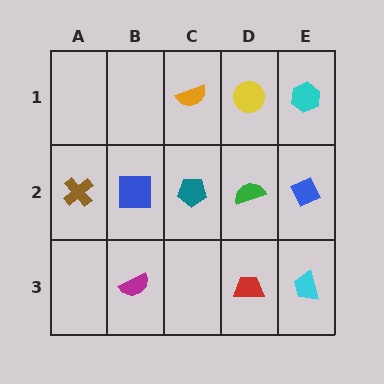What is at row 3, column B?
A magenta semicircle.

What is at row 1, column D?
A yellow circle.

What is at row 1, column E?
A cyan hexagon.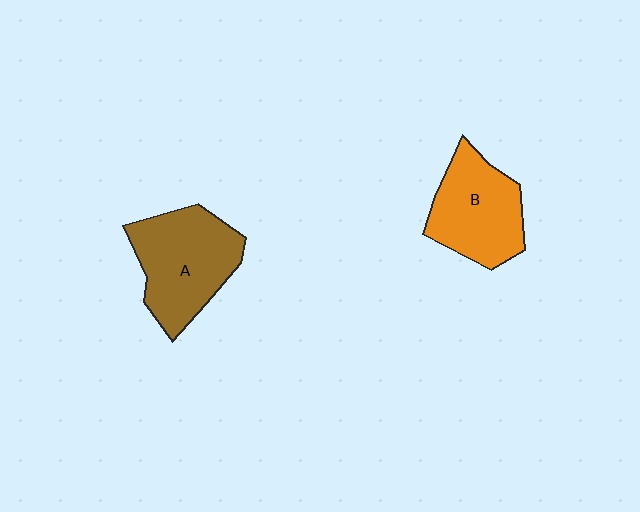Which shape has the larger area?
Shape A (brown).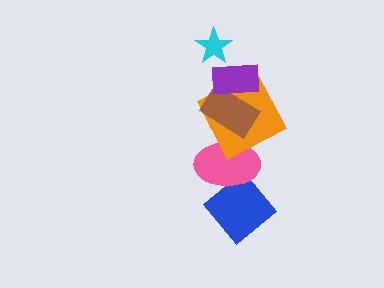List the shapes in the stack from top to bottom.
From top to bottom: the cyan star, the purple rectangle, the brown rectangle, the orange square, the pink ellipse, the blue diamond.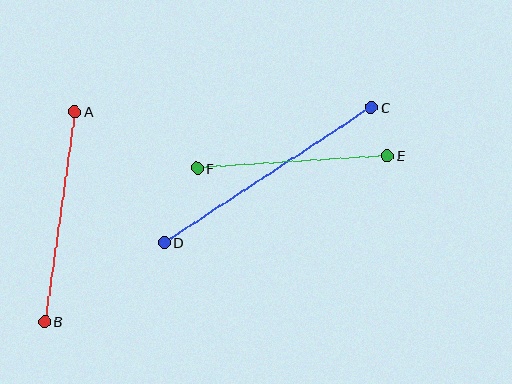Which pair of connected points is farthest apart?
Points C and D are farthest apart.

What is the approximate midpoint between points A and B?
The midpoint is at approximately (60, 217) pixels.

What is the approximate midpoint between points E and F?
The midpoint is at approximately (292, 162) pixels.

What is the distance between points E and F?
The distance is approximately 191 pixels.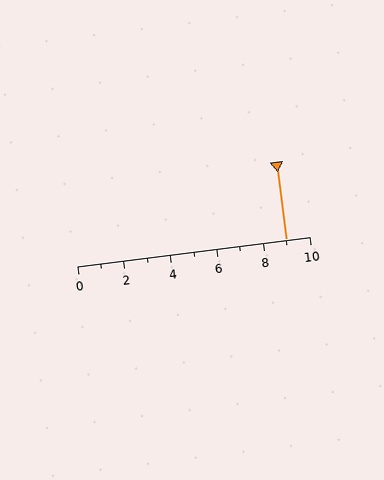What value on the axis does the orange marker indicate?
The marker indicates approximately 9.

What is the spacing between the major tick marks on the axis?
The major ticks are spaced 2 apart.